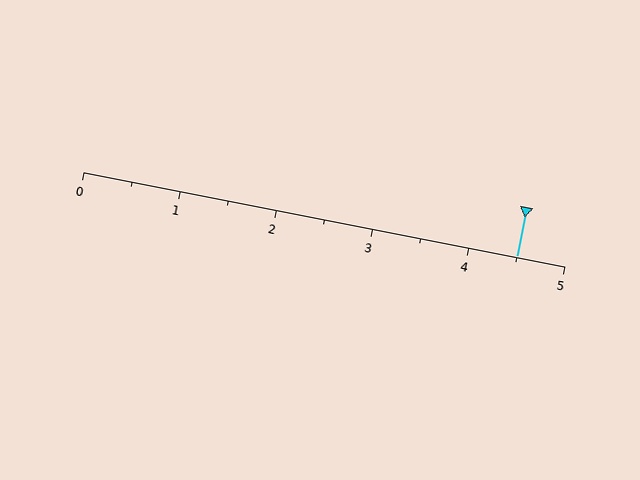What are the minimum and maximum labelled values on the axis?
The axis runs from 0 to 5.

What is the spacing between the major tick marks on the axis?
The major ticks are spaced 1 apart.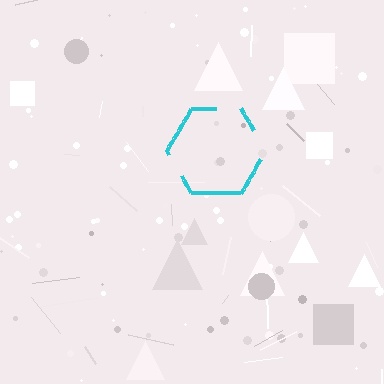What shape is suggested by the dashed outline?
The dashed outline suggests a hexagon.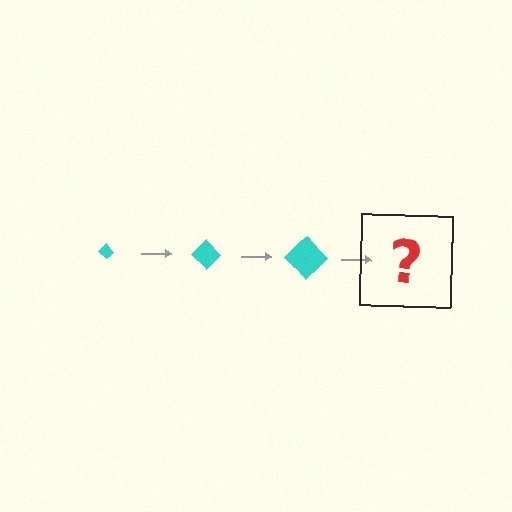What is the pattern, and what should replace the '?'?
The pattern is that the diamond gets progressively larger each step. The '?' should be a cyan diamond, larger than the previous one.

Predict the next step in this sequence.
The next step is a cyan diamond, larger than the previous one.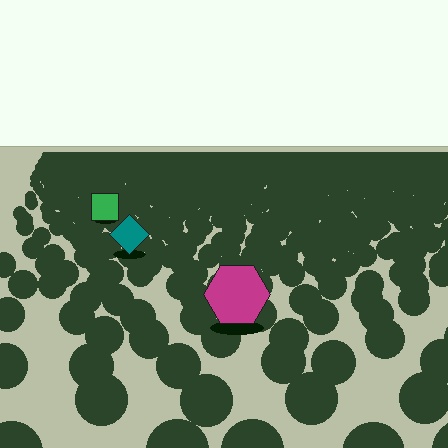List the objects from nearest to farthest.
From nearest to farthest: the magenta hexagon, the teal diamond, the green square.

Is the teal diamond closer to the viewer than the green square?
Yes. The teal diamond is closer — you can tell from the texture gradient: the ground texture is coarser near it.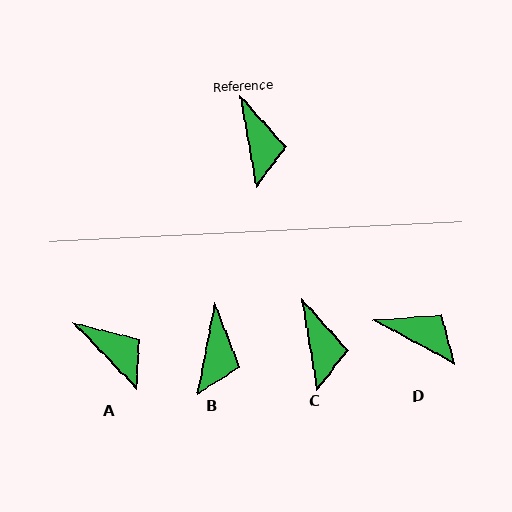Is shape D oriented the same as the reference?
No, it is off by about 52 degrees.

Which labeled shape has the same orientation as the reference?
C.